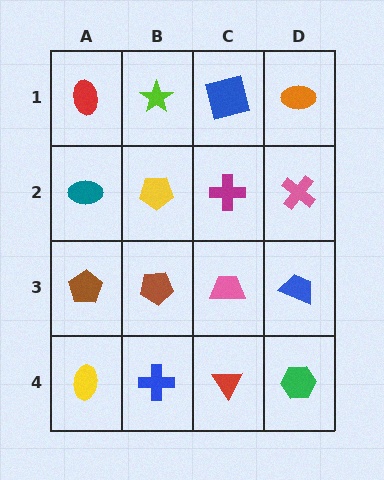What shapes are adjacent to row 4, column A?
A brown pentagon (row 3, column A), a blue cross (row 4, column B).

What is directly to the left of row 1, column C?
A lime star.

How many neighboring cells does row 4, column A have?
2.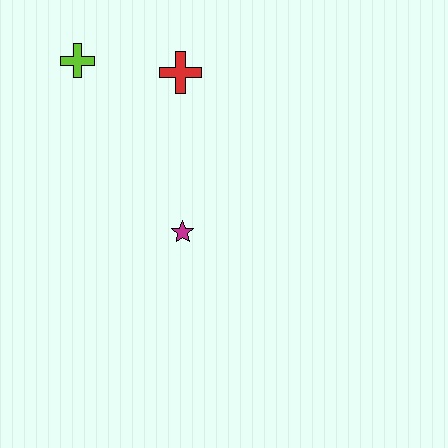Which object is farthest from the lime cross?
The magenta star is farthest from the lime cross.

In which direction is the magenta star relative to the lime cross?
The magenta star is below the lime cross.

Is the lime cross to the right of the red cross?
No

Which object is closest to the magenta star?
The red cross is closest to the magenta star.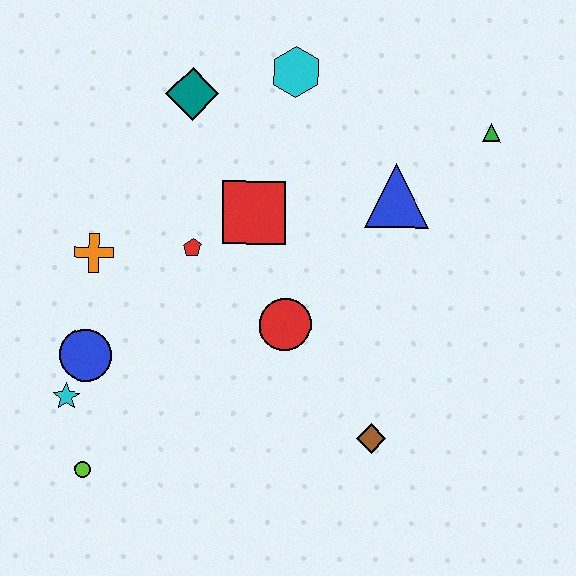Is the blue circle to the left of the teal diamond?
Yes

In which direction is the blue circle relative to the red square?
The blue circle is to the left of the red square.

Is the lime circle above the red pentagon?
No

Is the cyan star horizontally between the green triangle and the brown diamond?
No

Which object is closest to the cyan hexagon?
The teal diamond is closest to the cyan hexagon.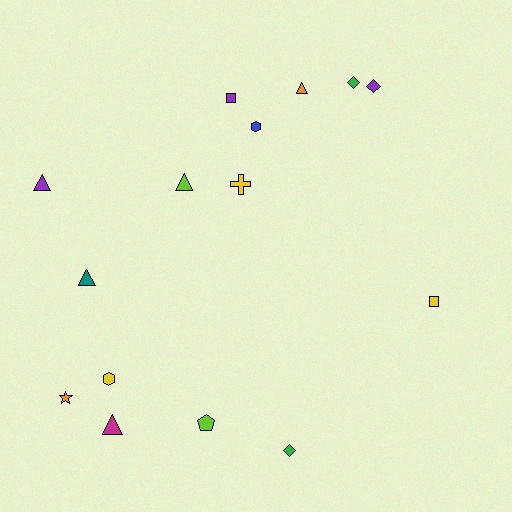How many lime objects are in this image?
There are 2 lime objects.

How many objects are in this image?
There are 15 objects.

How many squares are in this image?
There are 2 squares.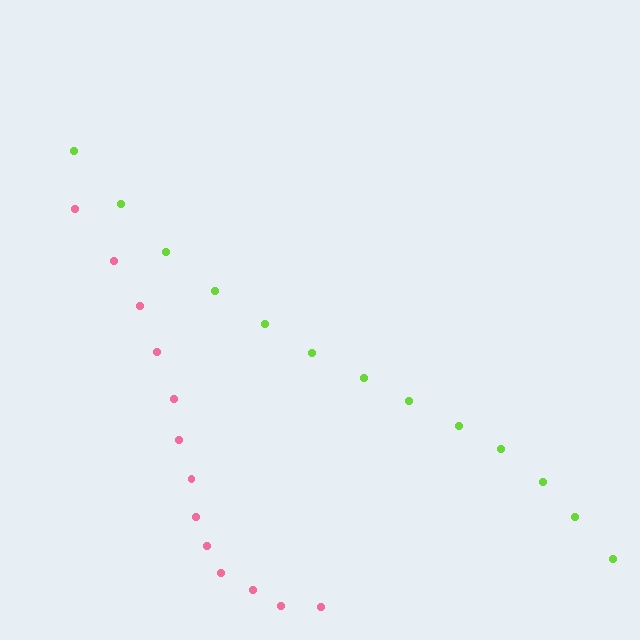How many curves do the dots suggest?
There are 2 distinct paths.